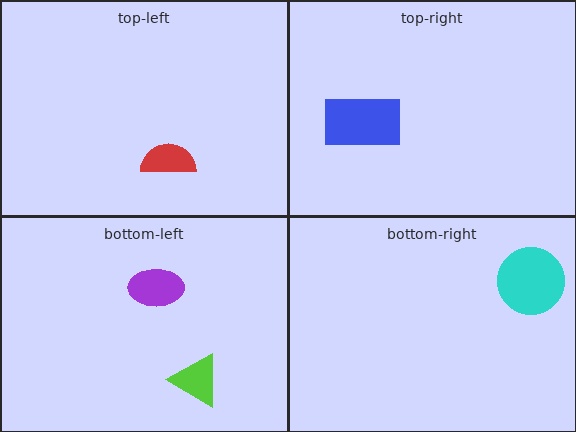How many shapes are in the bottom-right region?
1.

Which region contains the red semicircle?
The top-left region.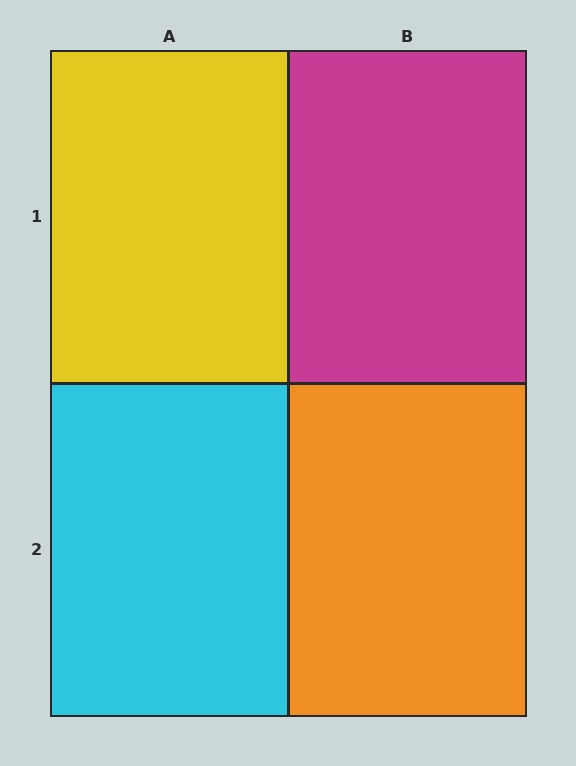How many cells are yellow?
1 cell is yellow.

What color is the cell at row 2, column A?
Cyan.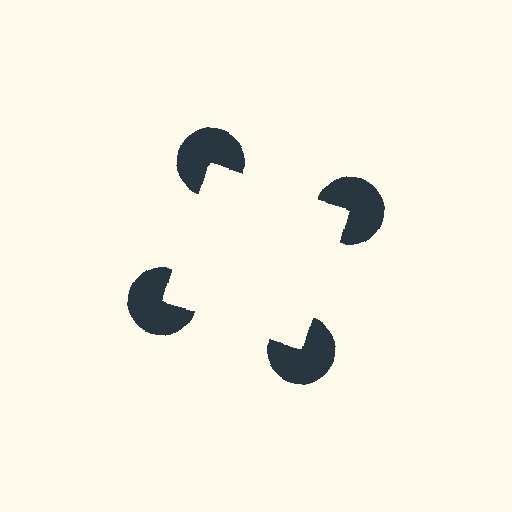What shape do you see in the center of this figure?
An illusory square — its edges are inferred from the aligned wedge cuts in the pac-man discs, not physically drawn.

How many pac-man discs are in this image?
There are 4 — one at each vertex of the illusory square.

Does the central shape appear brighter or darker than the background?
It typically appears slightly brighter than the background, even though no actual brightness change is drawn.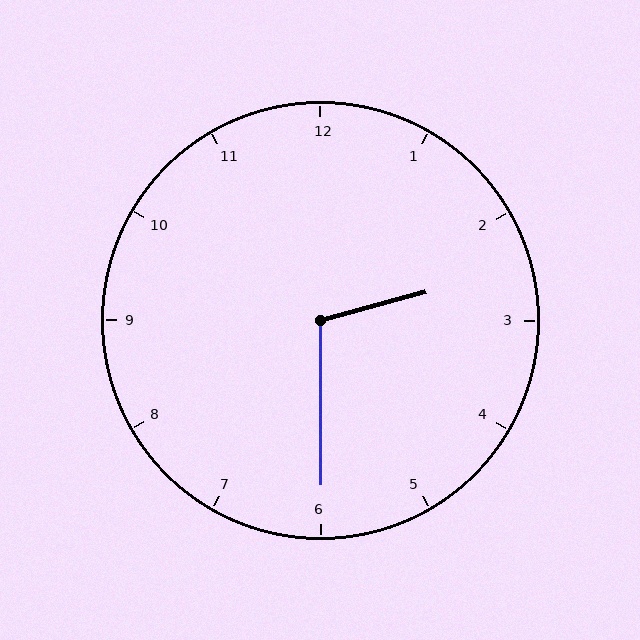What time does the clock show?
2:30.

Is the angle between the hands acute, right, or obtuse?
It is obtuse.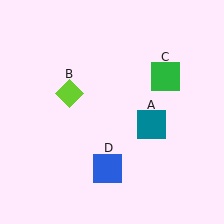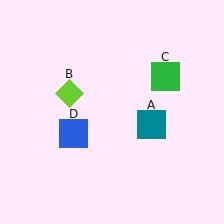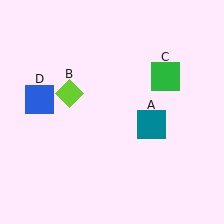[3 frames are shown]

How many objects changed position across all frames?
1 object changed position: blue square (object D).